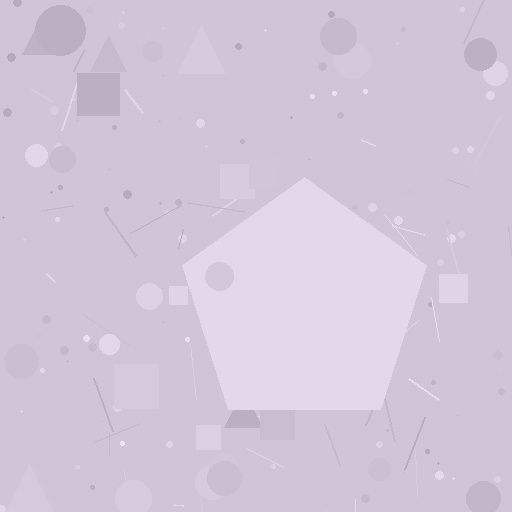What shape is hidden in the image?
A pentagon is hidden in the image.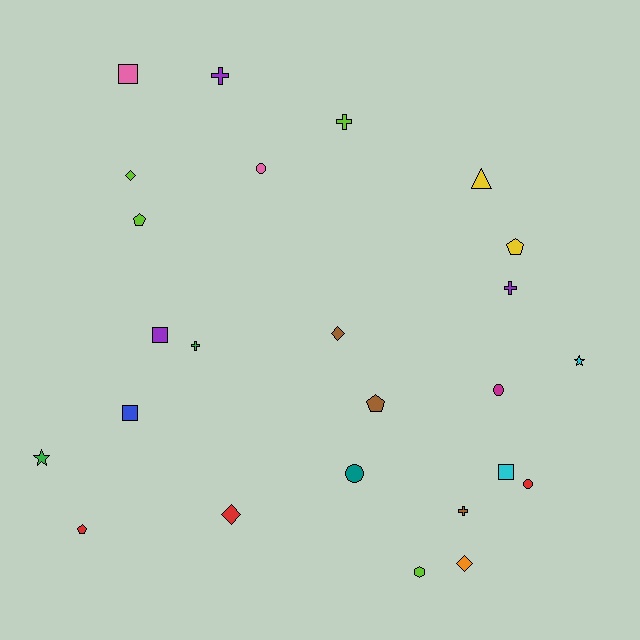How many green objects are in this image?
There are 2 green objects.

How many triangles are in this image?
There is 1 triangle.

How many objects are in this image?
There are 25 objects.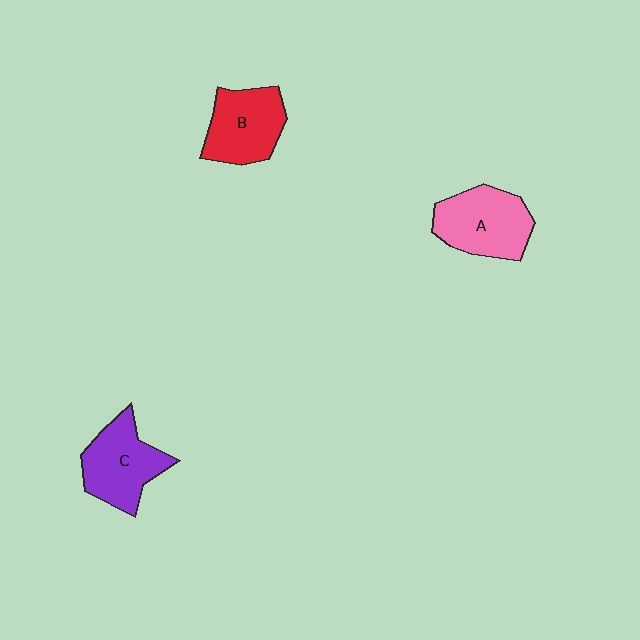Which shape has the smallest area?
Shape B (red).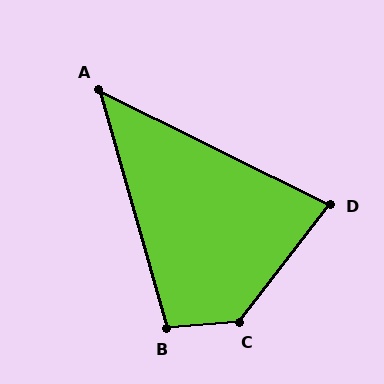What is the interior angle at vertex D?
Approximately 79 degrees (acute).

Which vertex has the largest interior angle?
C, at approximately 132 degrees.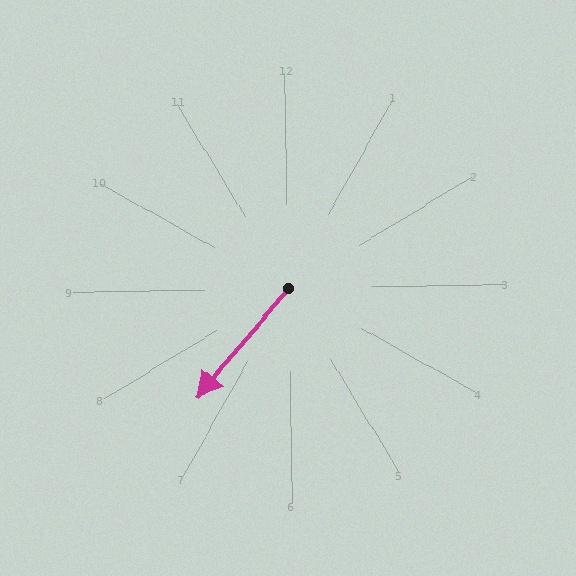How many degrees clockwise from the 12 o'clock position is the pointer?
Approximately 221 degrees.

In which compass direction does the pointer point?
Southwest.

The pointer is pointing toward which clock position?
Roughly 7 o'clock.